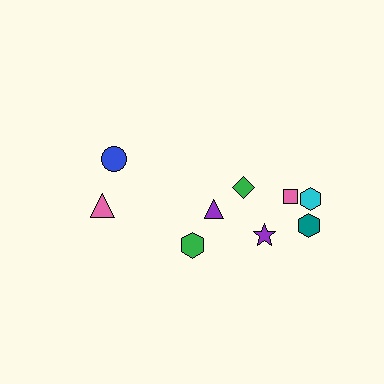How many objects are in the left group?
There are 3 objects.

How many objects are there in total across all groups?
There are 9 objects.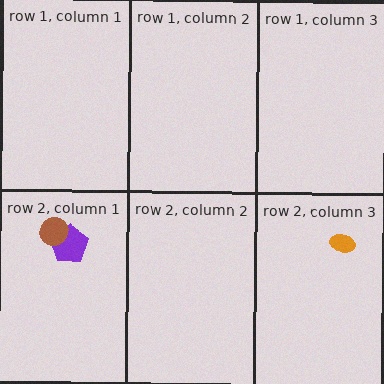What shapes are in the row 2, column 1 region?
The purple pentagon, the brown circle.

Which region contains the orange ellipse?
The row 2, column 3 region.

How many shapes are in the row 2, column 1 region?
2.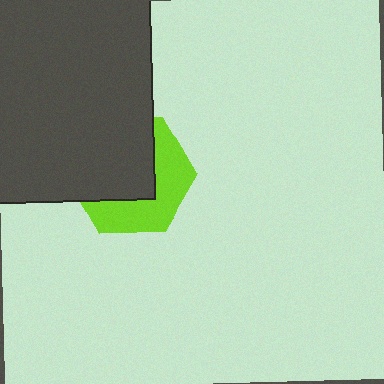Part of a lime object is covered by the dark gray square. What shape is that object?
It is a hexagon.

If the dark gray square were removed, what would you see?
You would see the complete lime hexagon.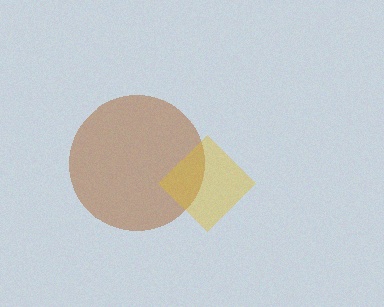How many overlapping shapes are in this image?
There are 2 overlapping shapes in the image.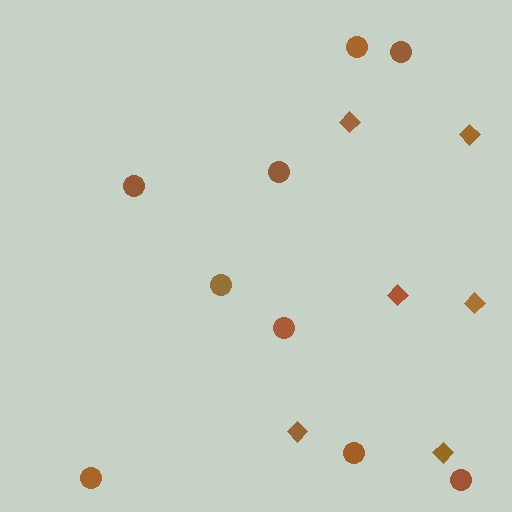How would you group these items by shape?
There are 2 groups: one group of circles (9) and one group of diamonds (6).